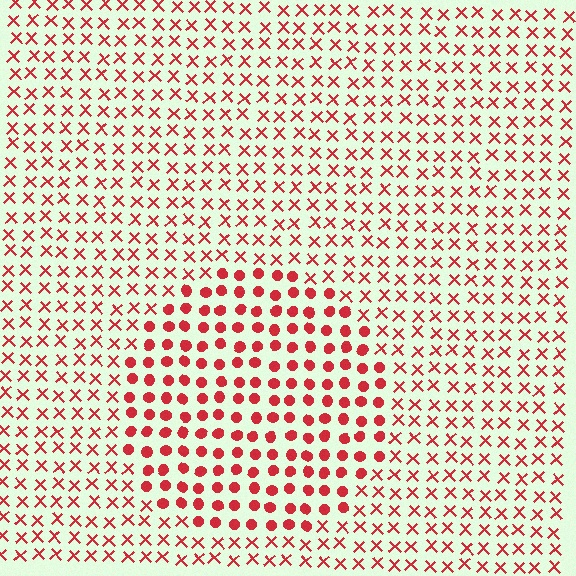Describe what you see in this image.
The image is filled with small red elements arranged in a uniform grid. A circle-shaped region contains circles, while the surrounding area contains X marks. The boundary is defined purely by the change in element shape.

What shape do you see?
I see a circle.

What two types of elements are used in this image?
The image uses circles inside the circle region and X marks outside it.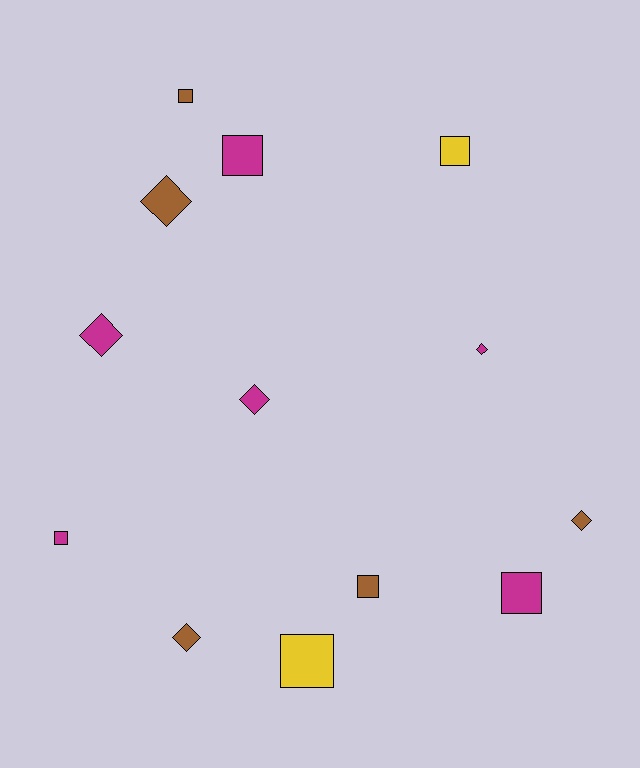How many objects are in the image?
There are 13 objects.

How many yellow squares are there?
There are 2 yellow squares.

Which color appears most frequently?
Magenta, with 6 objects.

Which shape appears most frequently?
Square, with 7 objects.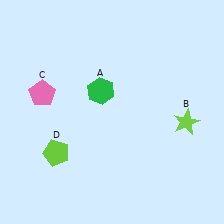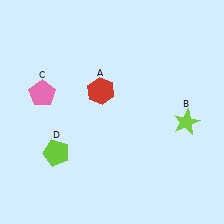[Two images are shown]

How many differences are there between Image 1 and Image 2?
There is 1 difference between the two images.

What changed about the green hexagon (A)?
In Image 1, A is green. In Image 2, it changed to red.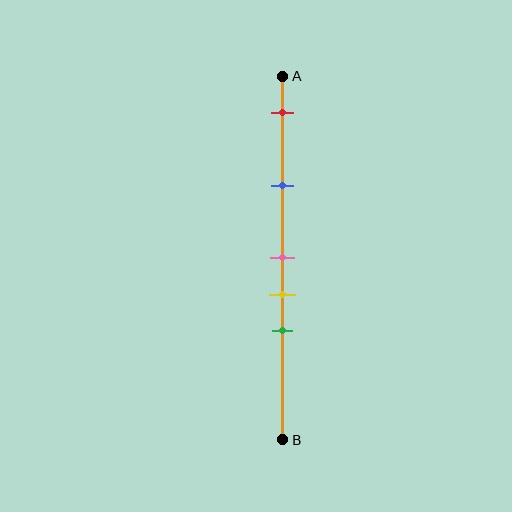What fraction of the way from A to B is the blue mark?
The blue mark is approximately 30% (0.3) of the way from A to B.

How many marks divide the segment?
There are 5 marks dividing the segment.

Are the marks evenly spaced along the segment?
No, the marks are not evenly spaced.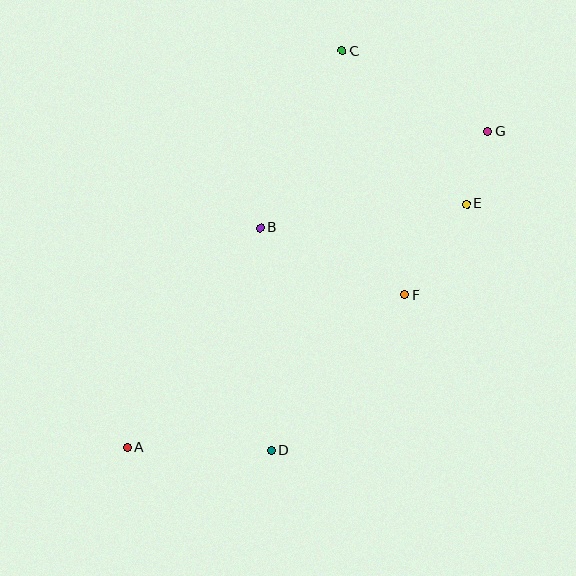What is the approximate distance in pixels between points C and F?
The distance between C and F is approximately 252 pixels.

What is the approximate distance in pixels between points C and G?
The distance between C and G is approximately 166 pixels.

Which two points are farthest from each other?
Points A and G are farthest from each other.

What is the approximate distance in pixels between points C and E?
The distance between C and E is approximately 197 pixels.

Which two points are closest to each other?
Points E and G are closest to each other.